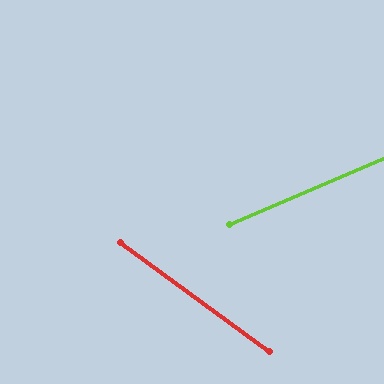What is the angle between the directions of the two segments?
Approximately 59 degrees.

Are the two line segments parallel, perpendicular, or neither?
Neither parallel nor perpendicular — they differ by about 59°.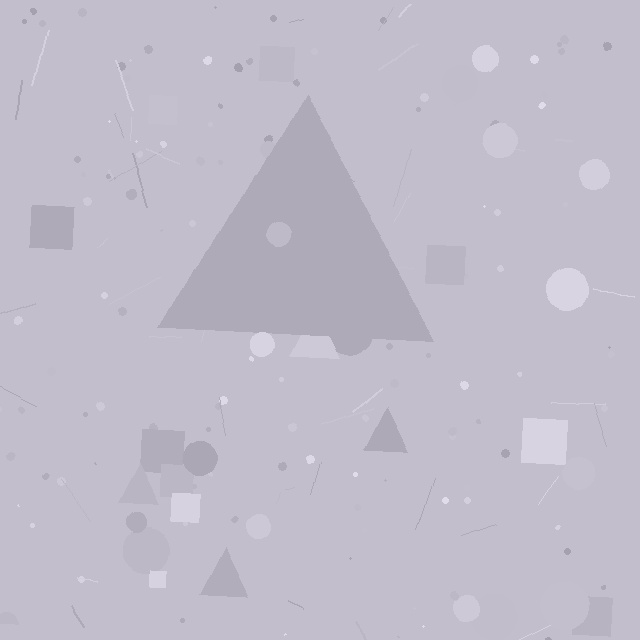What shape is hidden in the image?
A triangle is hidden in the image.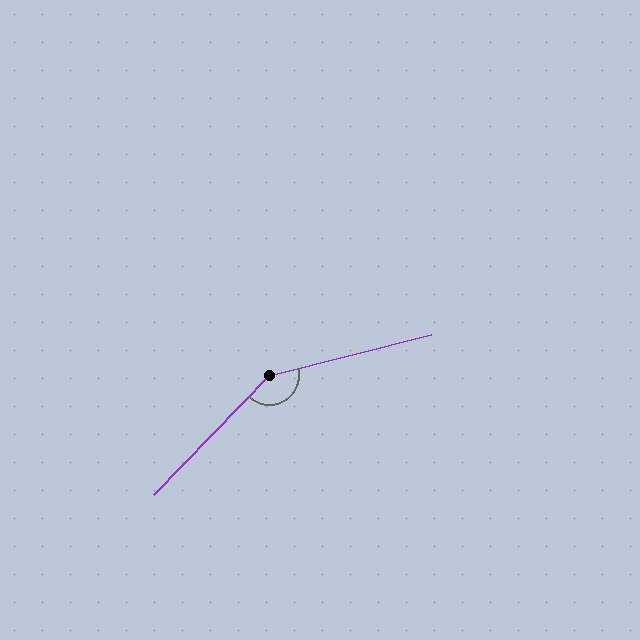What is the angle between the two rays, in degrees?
Approximately 148 degrees.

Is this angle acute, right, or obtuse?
It is obtuse.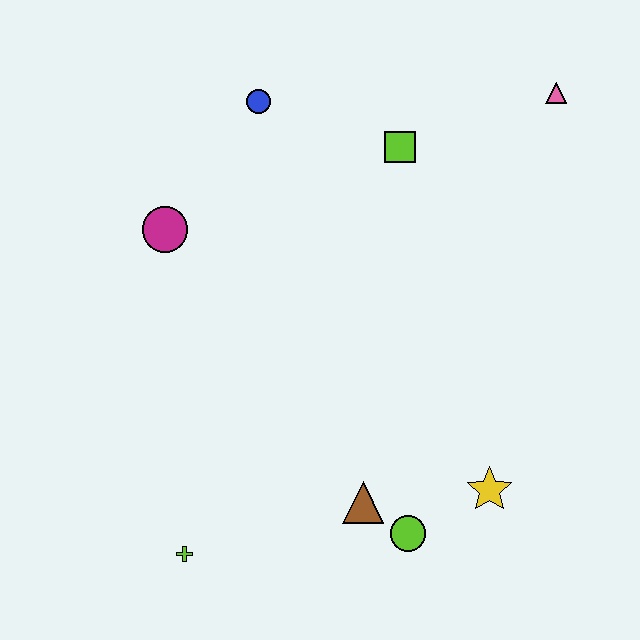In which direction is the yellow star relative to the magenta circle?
The yellow star is to the right of the magenta circle.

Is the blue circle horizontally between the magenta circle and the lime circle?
Yes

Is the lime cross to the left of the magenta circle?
No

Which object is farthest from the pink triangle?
The lime cross is farthest from the pink triangle.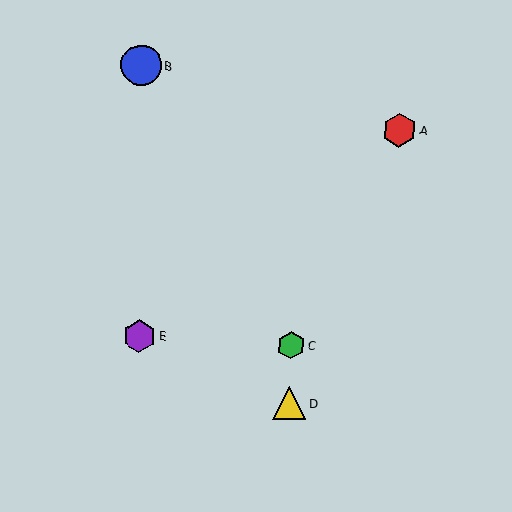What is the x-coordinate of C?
Object C is at x≈291.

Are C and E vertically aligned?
No, C is at x≈291 and E is at x≈139.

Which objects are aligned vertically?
Objects C, D are aligned vertically.